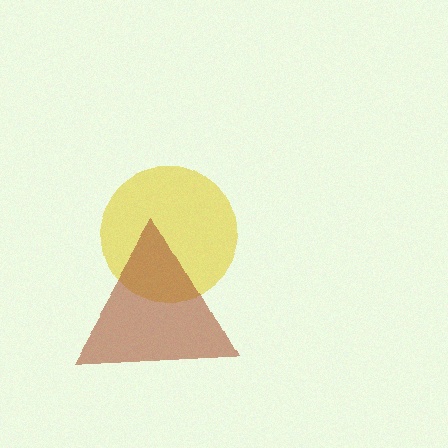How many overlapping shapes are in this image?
There are 2 overlapping shapes in the image.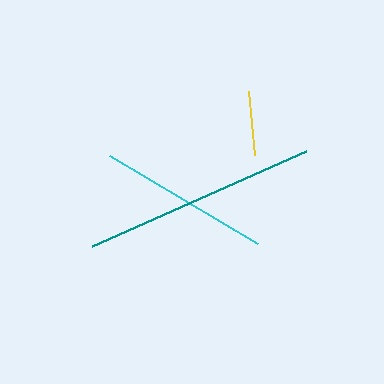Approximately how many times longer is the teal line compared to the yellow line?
The teal line is approximately 3.7 times the length of the yellow line.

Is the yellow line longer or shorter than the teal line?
The teal line is longer than the yellow line.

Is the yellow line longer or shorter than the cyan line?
The cyan line is longer than the yellow line.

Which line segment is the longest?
The teal line is the longest at approximately 234 pixels.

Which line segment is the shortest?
The yellow line is the shortest at approximately 64 pixels.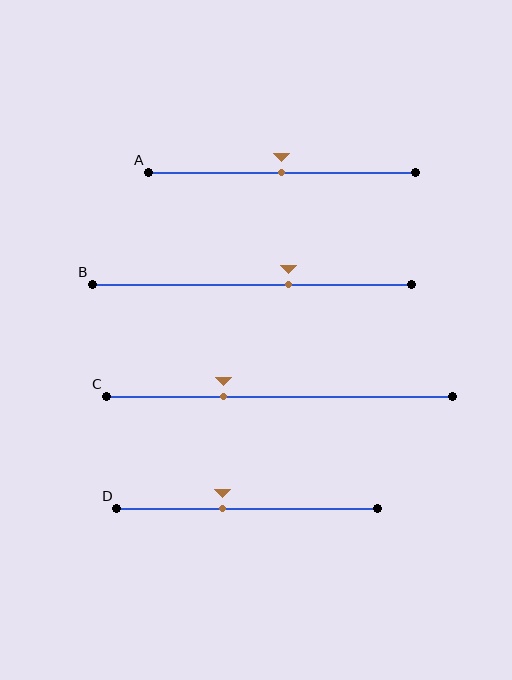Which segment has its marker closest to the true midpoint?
Segment A has its marker closest to the true midpoint.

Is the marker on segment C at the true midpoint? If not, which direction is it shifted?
No, the marker on segment C is shifted to the left by about 16% of the segment length.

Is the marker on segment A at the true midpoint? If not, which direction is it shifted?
Yes, the marker on segment A is at the true midpoint.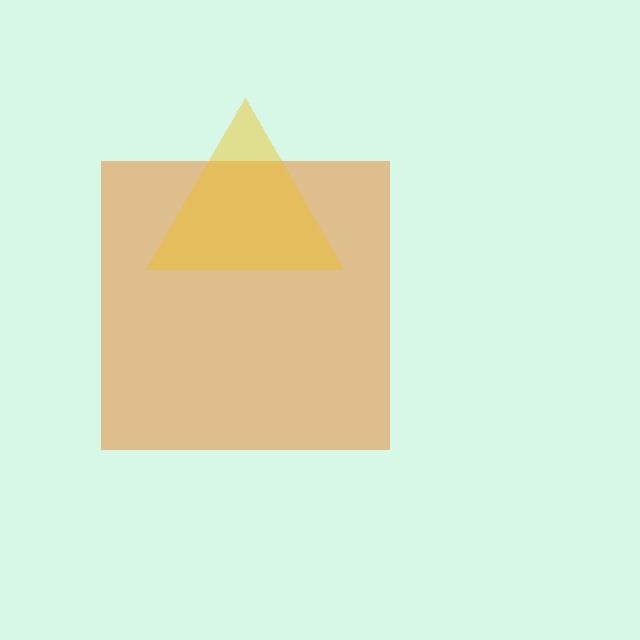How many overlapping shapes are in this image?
There are 2 overlapping shapes in the image.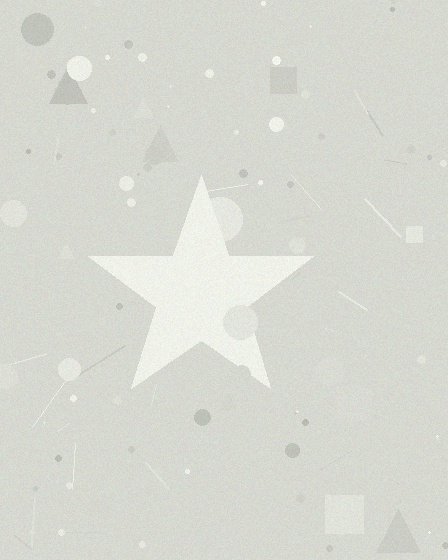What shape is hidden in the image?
A star is hidden in the image.